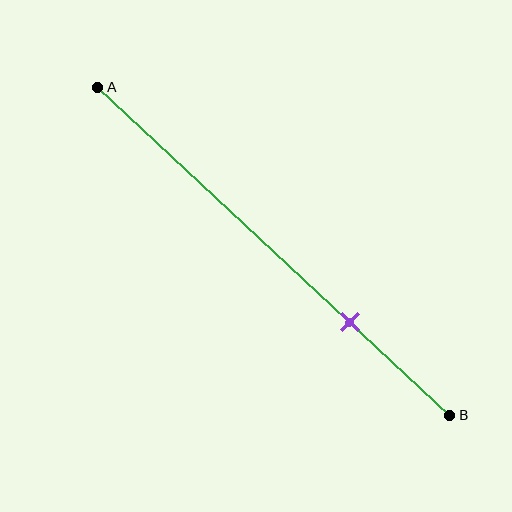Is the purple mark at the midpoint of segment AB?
No, the mark is at about 70% from A, not at the 50% midpoint.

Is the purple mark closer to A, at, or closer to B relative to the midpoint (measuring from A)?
The purple mark is closer to point B than the midpoint of segment AB.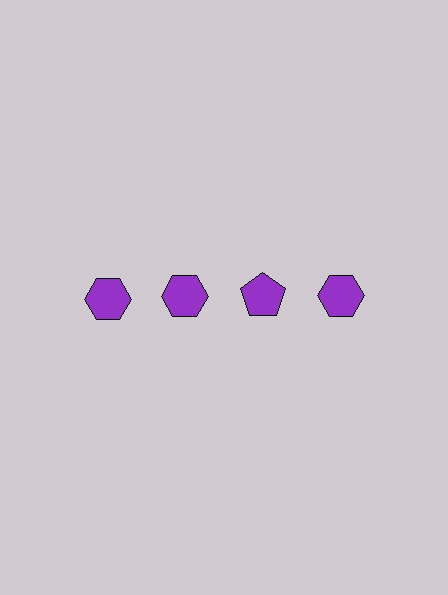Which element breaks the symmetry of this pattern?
The purple pentagon in the top row, center column breaks the symmetry. All other shapes are purple hexagons.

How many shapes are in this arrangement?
There are 4 shapes arranged in a grid pattern.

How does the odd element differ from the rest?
It has a different shape: pentagon instead of hexagon.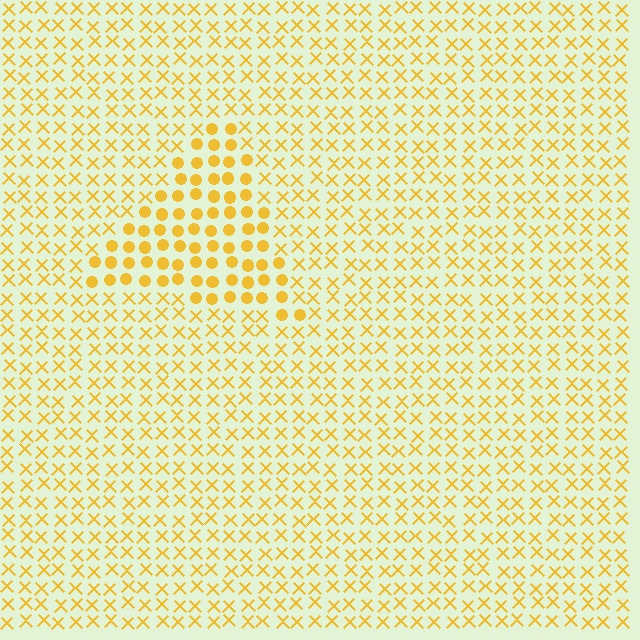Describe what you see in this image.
The image is filled with small yellow elements arranged in a uniform grid. A triangle-shaped region contains circles, while the surrounding area contains X marks. The boundary is defined purely by the change in element shape.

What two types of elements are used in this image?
The image uses circles inside the triangle region and X marks outside it.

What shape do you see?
I see a triangle.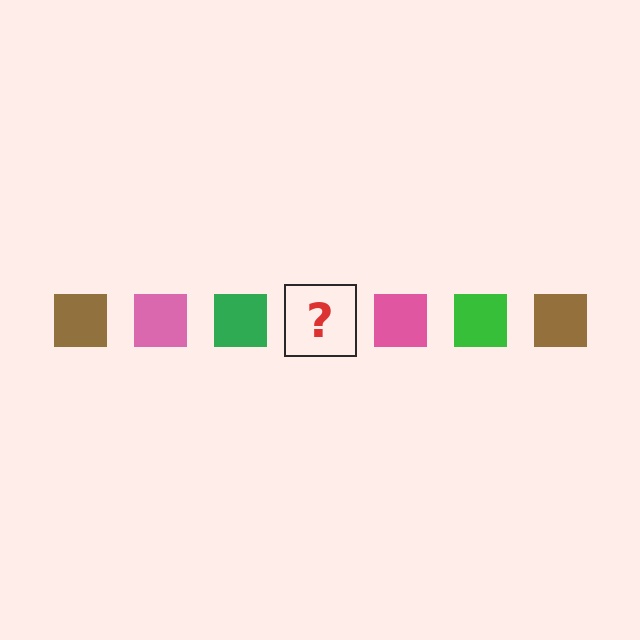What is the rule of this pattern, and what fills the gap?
The rule is that the pattern cycles through brown, pink, green squares. The gap should be filled with a brown square.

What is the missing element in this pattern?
The missing element is a brown square.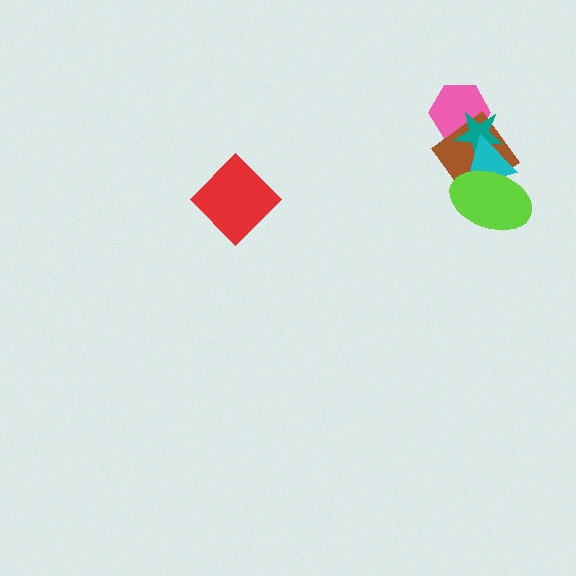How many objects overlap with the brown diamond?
4 objects overlap with the brown diamond.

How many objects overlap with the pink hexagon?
2 objects overlap with the pink hexagon.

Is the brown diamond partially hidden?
Yes, it is partially covered by another shape.